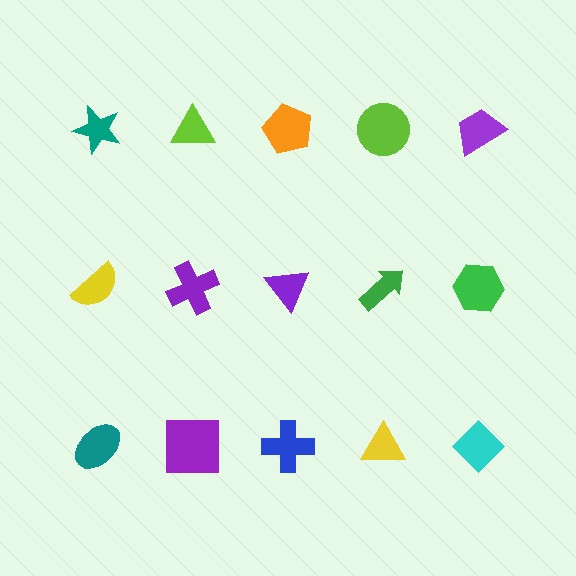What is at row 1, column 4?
A lime circle.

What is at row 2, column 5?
A green hexagon.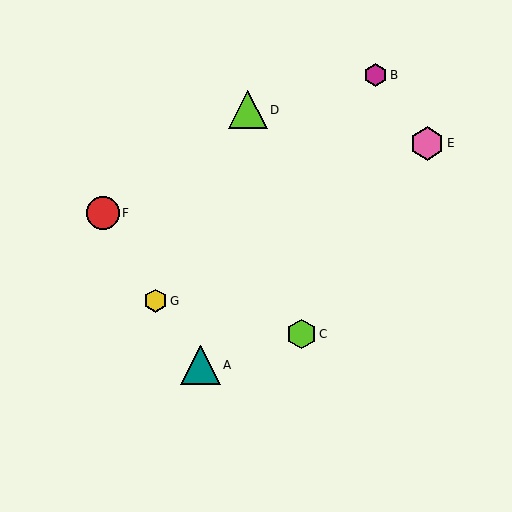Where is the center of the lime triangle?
The center of the lime triangle is at (248, 110).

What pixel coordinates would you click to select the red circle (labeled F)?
Click at (103, 213) to select the red circle F.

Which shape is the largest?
The teal triangle (labeled A) is the largest.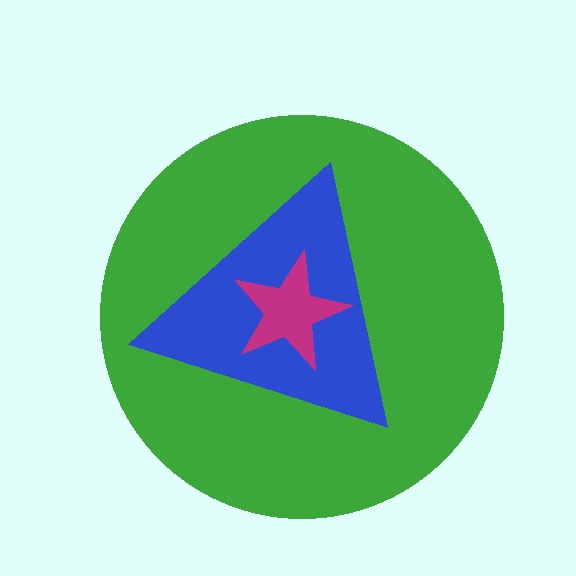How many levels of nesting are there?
3.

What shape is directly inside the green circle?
The blue triangle.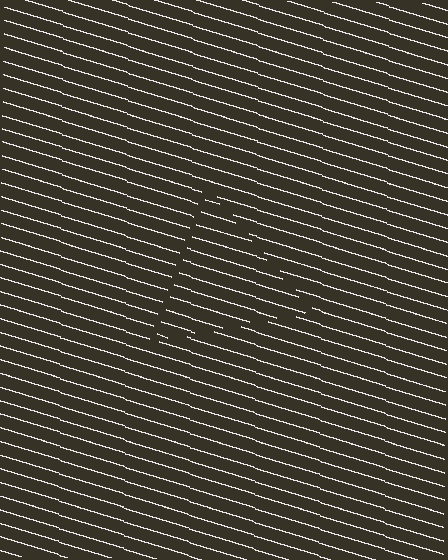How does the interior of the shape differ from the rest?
The interior of the shape contains the same grating, shifted by half a period — the contour is defined by the phase discontinuity where line-ends from the inner and outer gratings abut.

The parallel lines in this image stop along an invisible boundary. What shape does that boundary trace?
An illusory triangle. The interior of the shape contains the same grating, shifted by half a period — the contour is defined by the phase discontinuity where line-ends from the inner and outer gratings abut.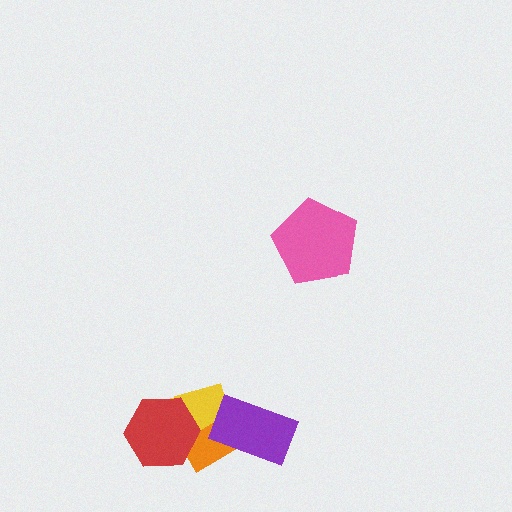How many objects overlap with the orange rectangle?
3 objects overlap with the orange rectangle.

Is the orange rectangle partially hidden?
Yes, it is partially covered by another shape.